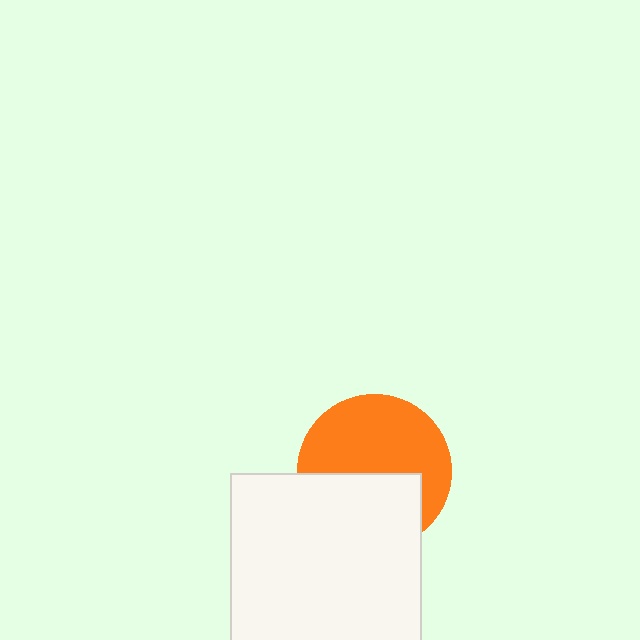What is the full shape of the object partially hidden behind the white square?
The partially hidden object is an orange circle.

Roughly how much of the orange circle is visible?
About half of it is visible (roughly 58%).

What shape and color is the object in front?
The object in front is a white square.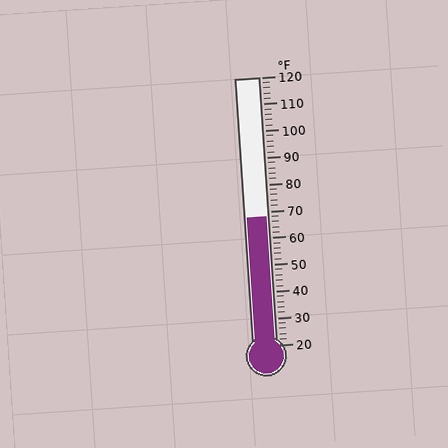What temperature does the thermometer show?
The thermometer shows approximately 68°F.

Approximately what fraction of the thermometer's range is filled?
The thermometer is filled to approximately 50% of its range.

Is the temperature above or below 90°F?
The temperature is below 90°F.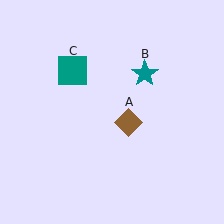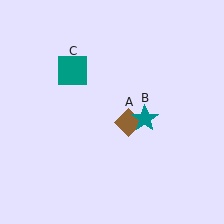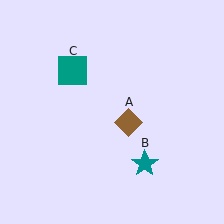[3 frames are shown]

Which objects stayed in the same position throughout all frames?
Brown diamond (object A) and teal square (object C) remained stationary.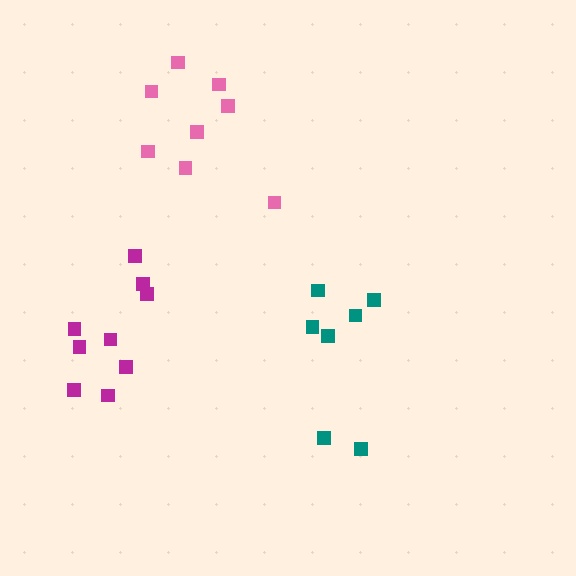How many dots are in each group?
Group 1: 9 dots, Group 2: 8 dots, Group 3: 7 dots (24 total).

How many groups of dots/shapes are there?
There are 3 groups.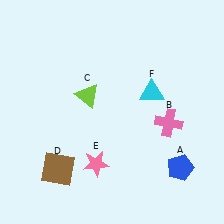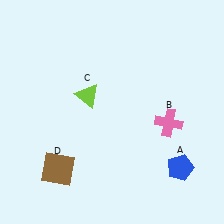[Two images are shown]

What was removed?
The cyan triangle (F), the pink star (E) were removed in Image 2.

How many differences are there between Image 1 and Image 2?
There are 2 differences between the two images.